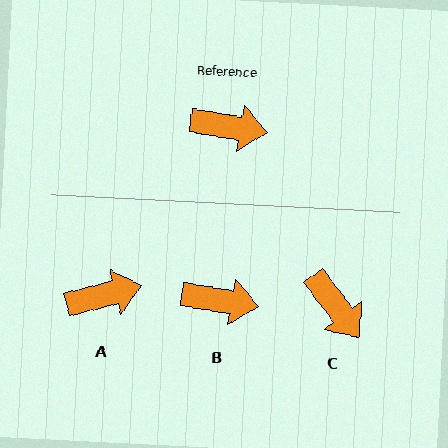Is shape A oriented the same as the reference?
No, it is off by about 24 degrees.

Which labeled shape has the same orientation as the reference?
B.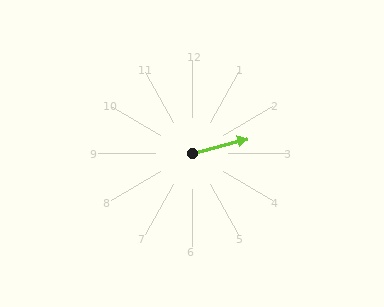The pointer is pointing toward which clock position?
Roughly 2 o'clock.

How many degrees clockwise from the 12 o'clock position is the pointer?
Approximately 75 degrees.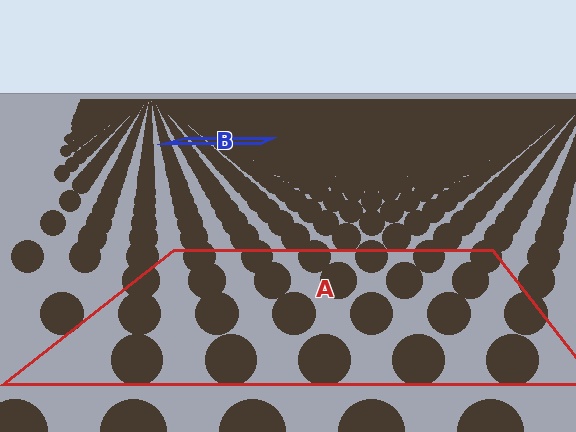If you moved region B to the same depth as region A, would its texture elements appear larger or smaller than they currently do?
They would appear larger. At a closer depth, the same texture elements are projected at a bigger on-screen size.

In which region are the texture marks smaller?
The texture marks are smaller in region B, because it is farther away.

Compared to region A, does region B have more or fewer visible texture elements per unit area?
Region B has more texture elements per unit area — they are packed more densely because it is farther away.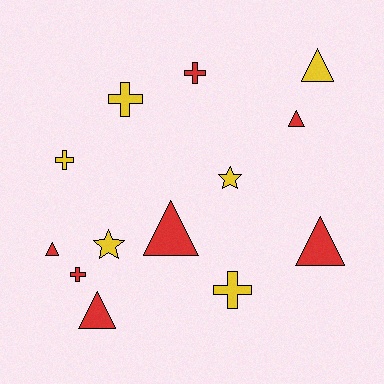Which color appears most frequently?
Red, with 7 objects.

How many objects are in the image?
There are 13 objects.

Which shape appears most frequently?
Triangle, with 6 objects.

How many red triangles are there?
There are 5 red triangles.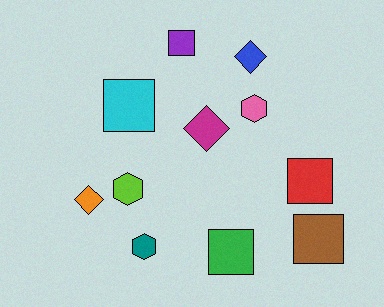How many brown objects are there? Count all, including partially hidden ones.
There is 1 brown object.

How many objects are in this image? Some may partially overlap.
There are 11 objects.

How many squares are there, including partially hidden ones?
There are 5 squares.